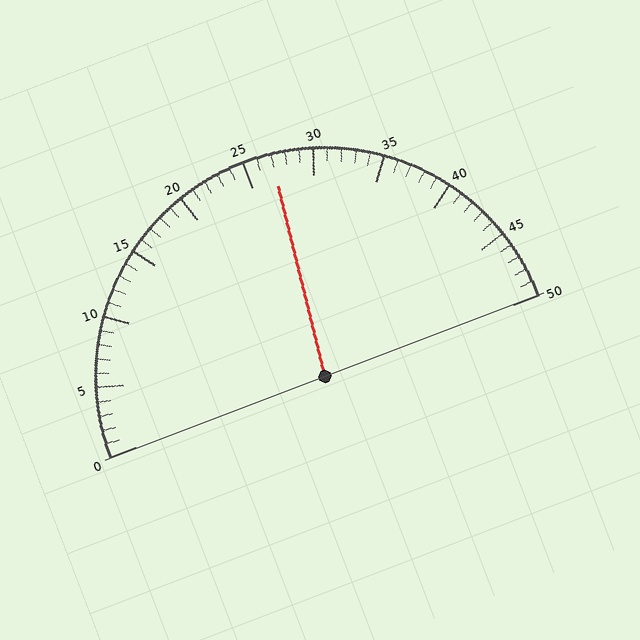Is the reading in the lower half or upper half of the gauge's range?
The reading is in the upper half of the range (0 to 50).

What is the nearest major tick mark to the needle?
The nearest major tick mark is 25.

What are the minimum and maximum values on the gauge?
The gauge ranges from 0 to 50.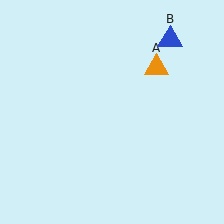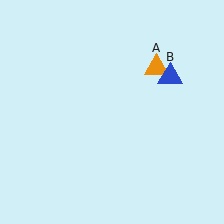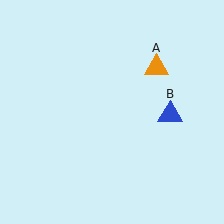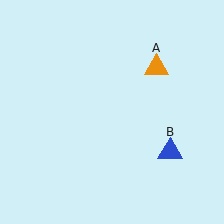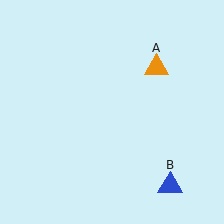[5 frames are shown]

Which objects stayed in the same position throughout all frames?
Orange triangle (object A) remained stationary.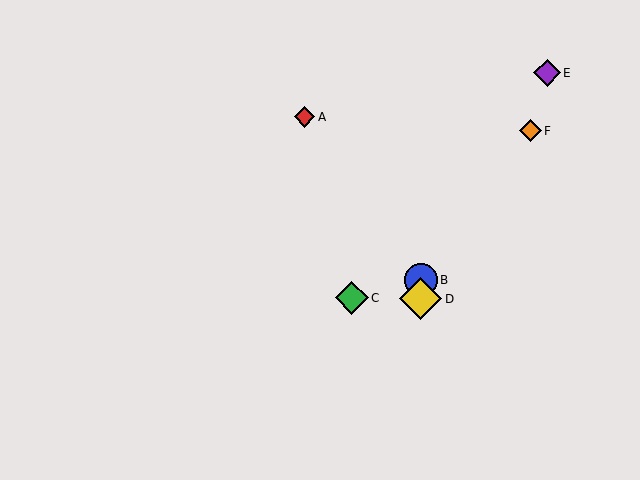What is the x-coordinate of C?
Object C is at x≈352.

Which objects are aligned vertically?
Objects B, D are aligned vertically.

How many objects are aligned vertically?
2 objects (B, D) are aligned vertically.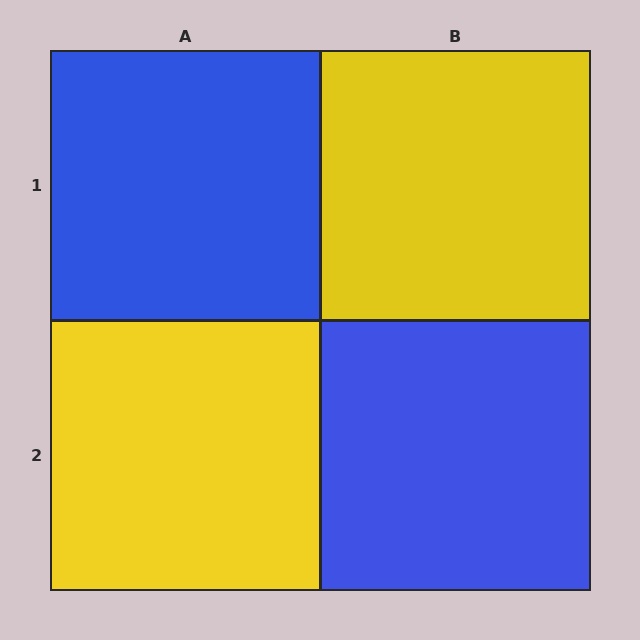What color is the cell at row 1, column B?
Yellow.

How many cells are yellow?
2 cells are yellow.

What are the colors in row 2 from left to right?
Yellow, blue.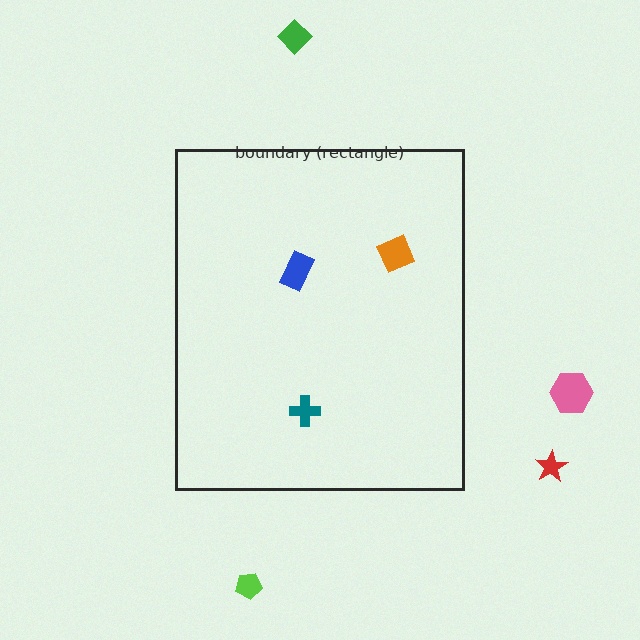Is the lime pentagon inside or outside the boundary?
Outside.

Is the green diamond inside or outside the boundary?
Outside.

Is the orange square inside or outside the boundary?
Inside.